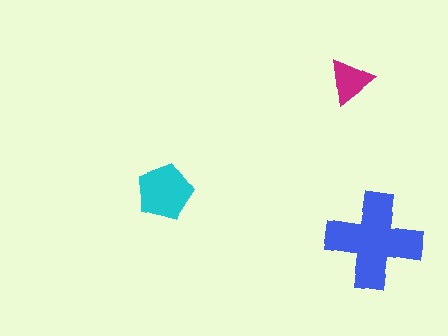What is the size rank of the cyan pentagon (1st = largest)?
2nd.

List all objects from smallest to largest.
The magenta triangle, the cyan pentagon, the blue cross.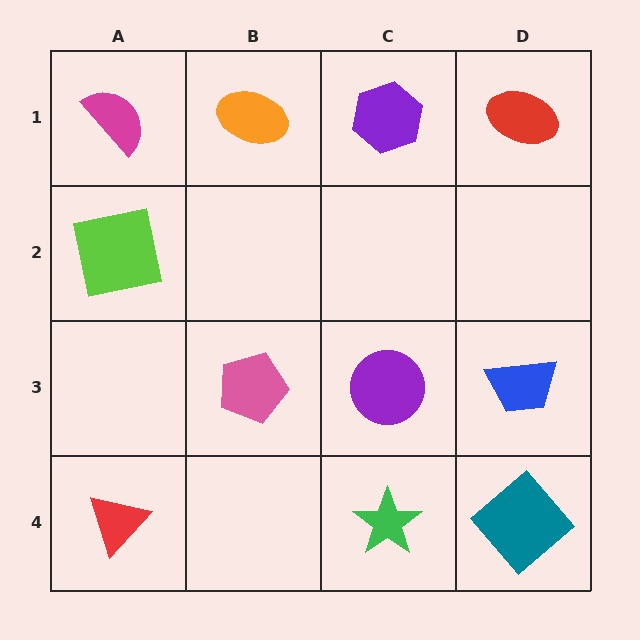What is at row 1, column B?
An orange ellipse.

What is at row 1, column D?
A red ellipse.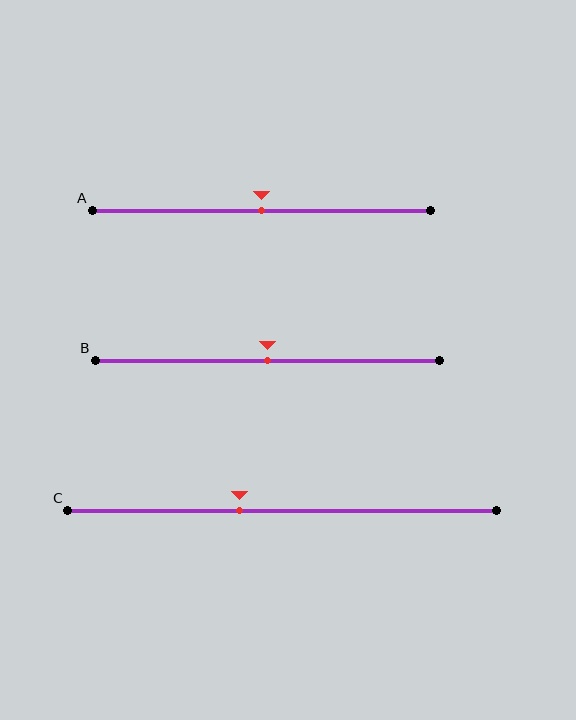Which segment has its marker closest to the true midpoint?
Segment A has its marker closest to the true midpoint.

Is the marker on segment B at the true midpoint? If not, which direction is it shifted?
Yes, the marker on segment B is at the true midpoint.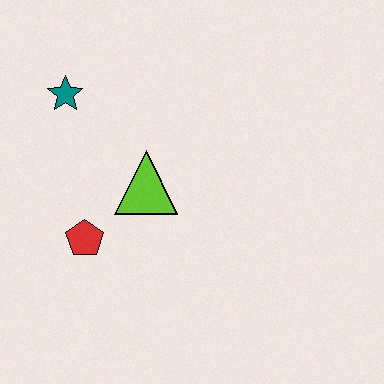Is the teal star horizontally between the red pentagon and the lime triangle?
No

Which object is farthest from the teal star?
The red pentagon is farthest from the teal star.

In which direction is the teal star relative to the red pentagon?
The teal star is above the red pentagon.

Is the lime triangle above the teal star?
No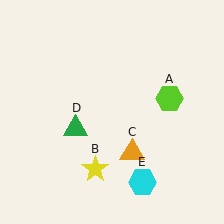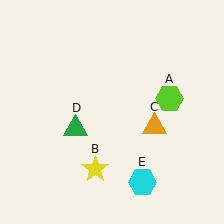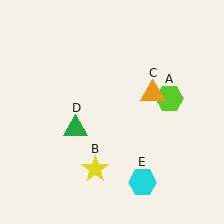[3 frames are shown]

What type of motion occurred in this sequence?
The orange triangle (object C) rotated counterclockwise around the center of the scene.